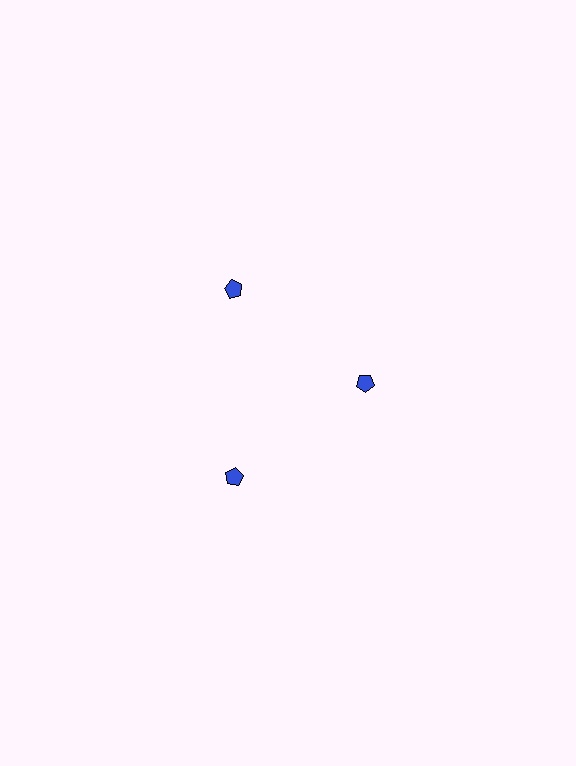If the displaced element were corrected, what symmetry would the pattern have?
It would have 3-fold rotational symmetry — the pattern would map onto itself every 120 degrees.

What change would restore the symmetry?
The symmetry would be restored by moving it outward, back onto the ring so that all 3 pentagons sit at equal angles and equal distance from the center.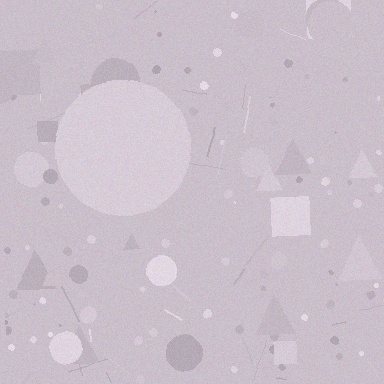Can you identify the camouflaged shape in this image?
The camouflaged shape is a circle.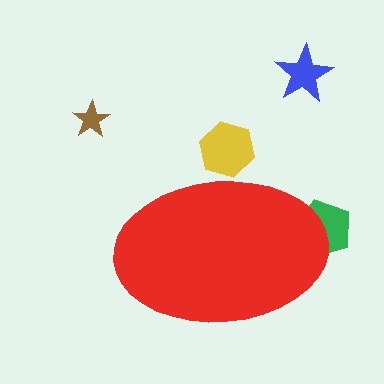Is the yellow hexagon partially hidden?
Yes, the yellow hexagon is partially hidden behind the red ellipse.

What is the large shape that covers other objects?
A red ellipse.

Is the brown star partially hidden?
No, the brown star is fully visible.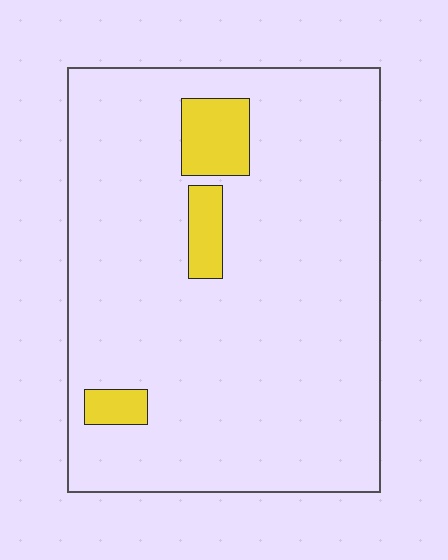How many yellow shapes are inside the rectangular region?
3.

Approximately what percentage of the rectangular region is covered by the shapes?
Approximately 10%.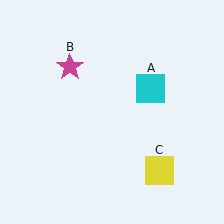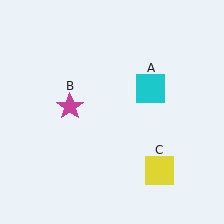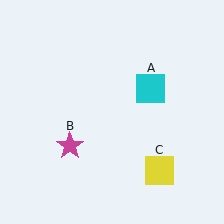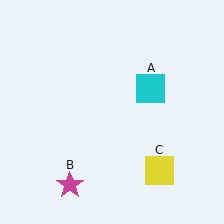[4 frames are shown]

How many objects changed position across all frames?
1 object changed position: magenta star (object B).